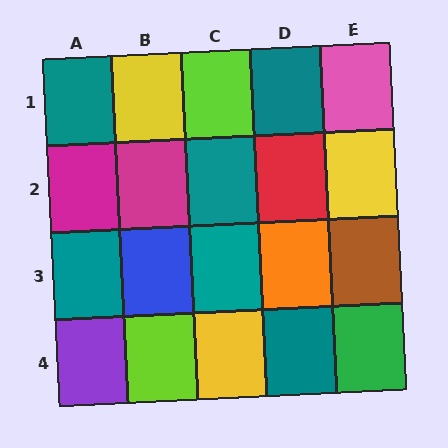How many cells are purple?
1 cell is purple.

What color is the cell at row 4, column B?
Lime.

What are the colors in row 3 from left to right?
Teal, blue, teal, orange, brown.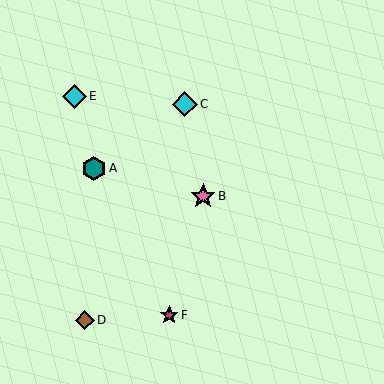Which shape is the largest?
The pink star (labeled B) is the largest.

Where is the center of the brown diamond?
The center of the brown diamond is at (85, 320).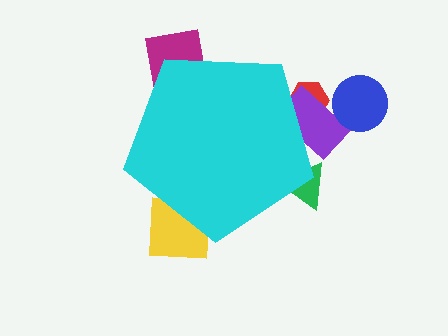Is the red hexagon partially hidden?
Yes, the red hexagon is partially hidden behind the cyan pentagon.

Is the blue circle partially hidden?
No, the blue circle is fully visible.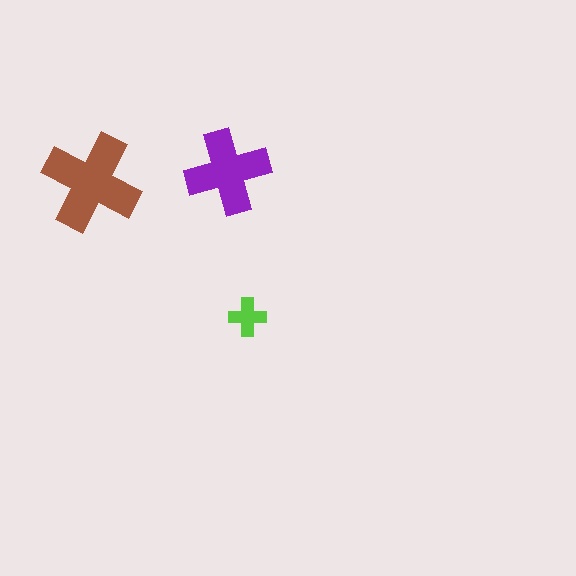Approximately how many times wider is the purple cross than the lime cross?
About 2 times wider.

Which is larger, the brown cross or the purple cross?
The brown one.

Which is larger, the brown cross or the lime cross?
The brown one.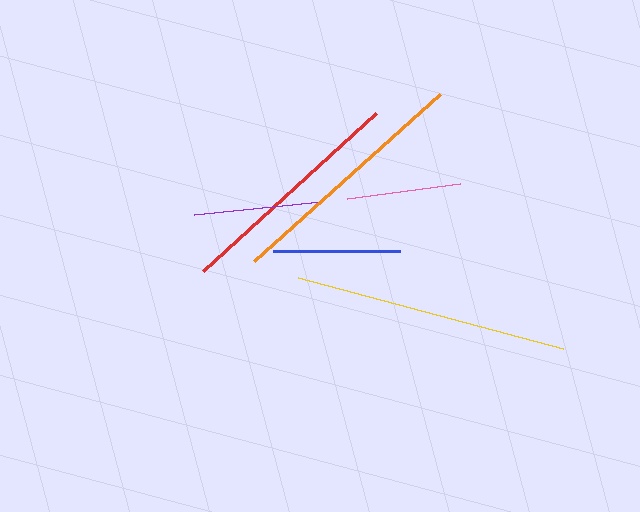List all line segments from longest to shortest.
From longest to shortest: yellow, orange, red, purple, blue, pink.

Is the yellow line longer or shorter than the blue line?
The yellow line is longer than the blue line.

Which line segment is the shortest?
The pink line is the shortest at approximately 114 pixels.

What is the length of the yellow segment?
The yellow segment is approximately 274 pixels long.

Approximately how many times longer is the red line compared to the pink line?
The red line is approximately 2.1 times the length of the pink line.